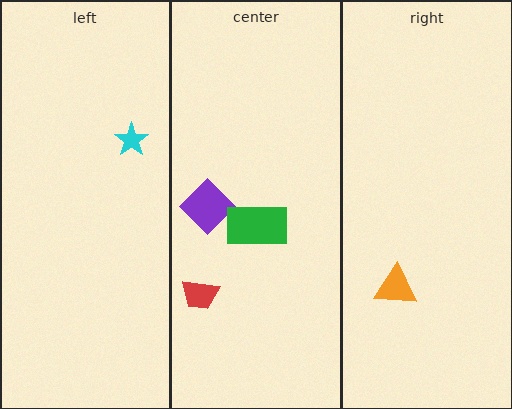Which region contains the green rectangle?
The center region.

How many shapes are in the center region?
3.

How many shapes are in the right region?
1.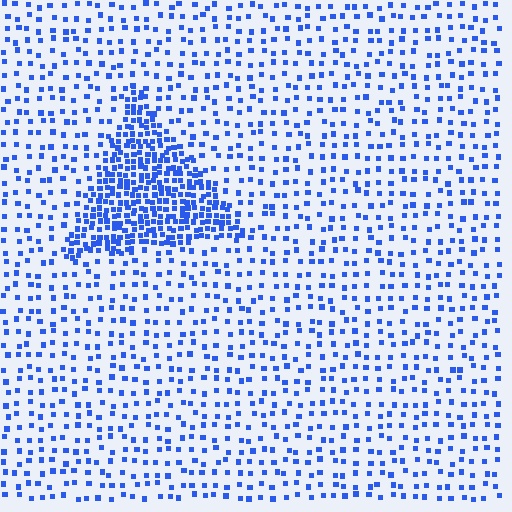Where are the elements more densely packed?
The elements are more densely packed inside the triangle boundary.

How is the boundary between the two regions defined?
The boundary is defined by a change in element density (approximately 2.9x ratio). All elements are the same color, size, and shape.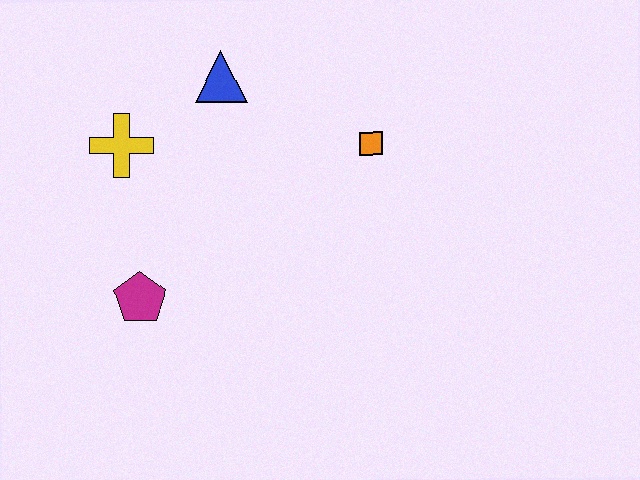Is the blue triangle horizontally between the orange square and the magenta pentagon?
Yes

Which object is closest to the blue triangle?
The yellow cross is closest to the blue triangle.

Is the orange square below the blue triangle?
Yes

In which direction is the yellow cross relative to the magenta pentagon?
The yellow cross is above the magenta pentagon.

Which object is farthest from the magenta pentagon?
The orange square is farthest from the magenta pentagon.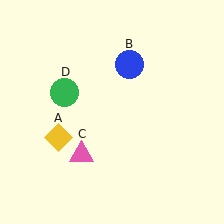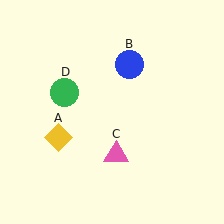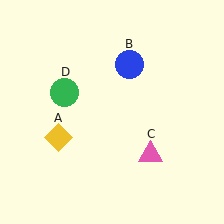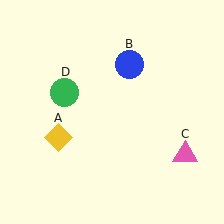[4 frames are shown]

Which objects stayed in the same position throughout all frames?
Yellow diamond (object A) and blue circle (object B) and green circle (object D) remained stationary.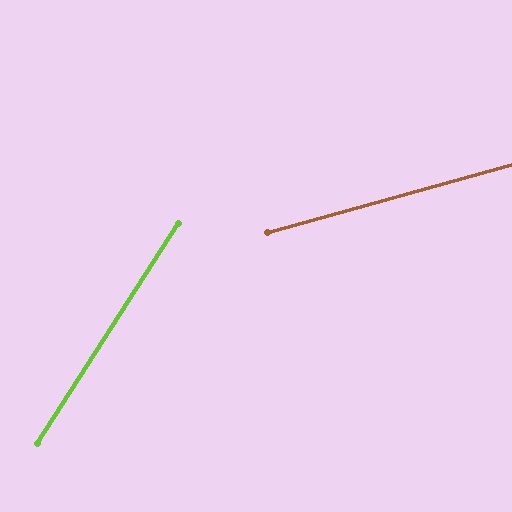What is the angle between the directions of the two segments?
Approximately 42 degrees.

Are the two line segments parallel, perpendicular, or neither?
Neither parallel nor perpendicular — they differ by about 42°.